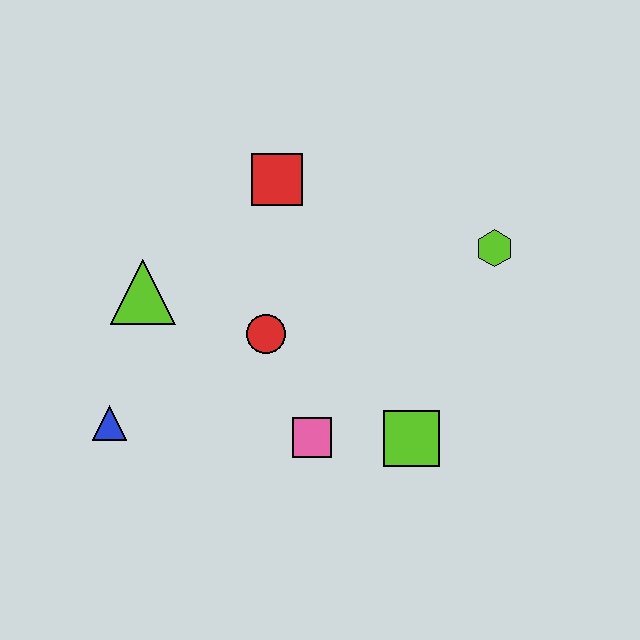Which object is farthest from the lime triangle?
The lime hexagon is farthest from the lime triangle.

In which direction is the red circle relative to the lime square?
The red circle is to the left of the lime square.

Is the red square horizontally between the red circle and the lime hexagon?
Yes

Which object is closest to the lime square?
The pink square is closest to the lime square.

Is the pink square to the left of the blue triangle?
No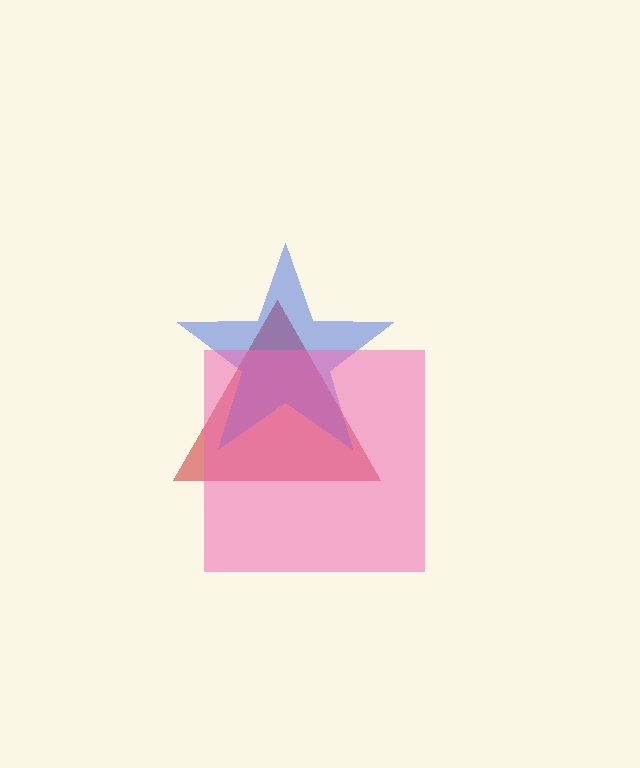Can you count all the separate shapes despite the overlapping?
Yes, there are 3 separate shapes.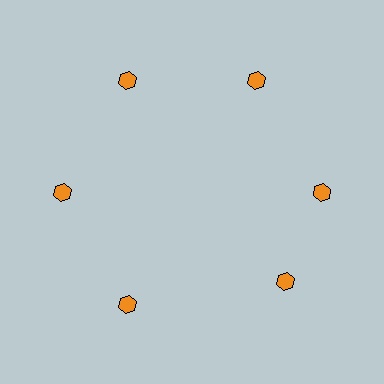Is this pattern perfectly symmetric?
No. The 6 orange hexagons are arranged in a ring, but one element near the 5 o'clock position is rotated out of alignment along the ring, breaking the 6-fold rotational symmetry.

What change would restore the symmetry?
The symmetry would be restored by rotating it back into even spacing with its neighbors so that all 6 hexagons sit at equal angles and equal distance from the center.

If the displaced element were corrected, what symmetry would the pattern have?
It would have 6-fold rotational symmetry — the pattern would map onto itself every 60 degrees.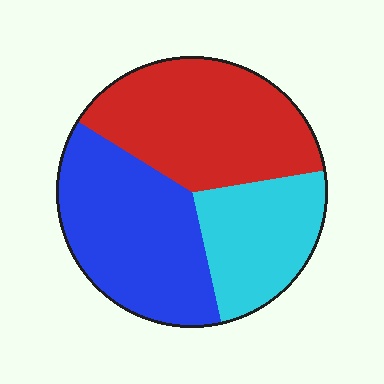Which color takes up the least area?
Cyan, at roughly 25%.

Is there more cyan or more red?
Red.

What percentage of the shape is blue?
Blue takes up about three eighths (3/8) of the shape.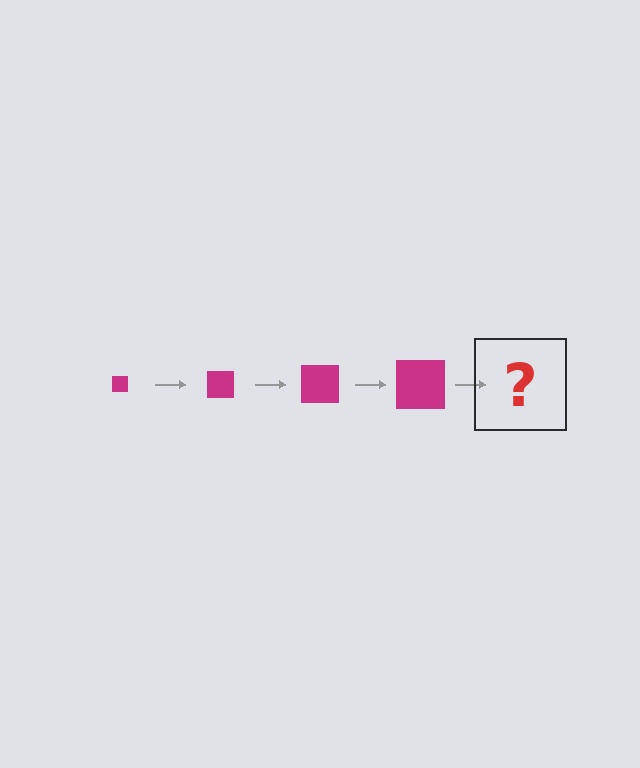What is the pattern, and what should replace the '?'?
The pattern is that the square gets progressively larger each step. The '?' should be a magenta square, larger than the previous one.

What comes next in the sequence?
The next element should be a magenta square, larger than the previous one.